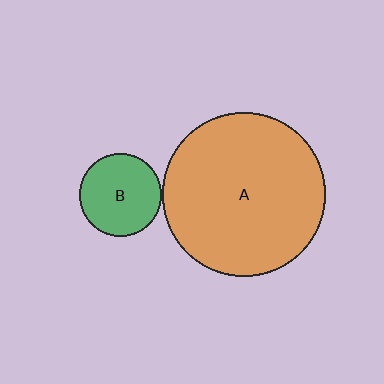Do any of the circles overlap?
No, none of the circles overlap.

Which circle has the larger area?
Circle A (orange).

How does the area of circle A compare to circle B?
Approximately 3.9 times.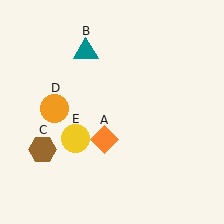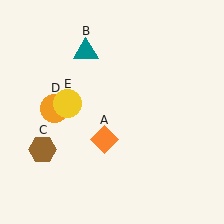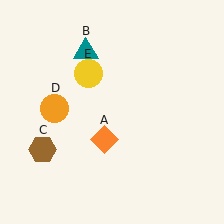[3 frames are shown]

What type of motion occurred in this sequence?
The yellow circle (object E) rotated clockwise around the center of the scene.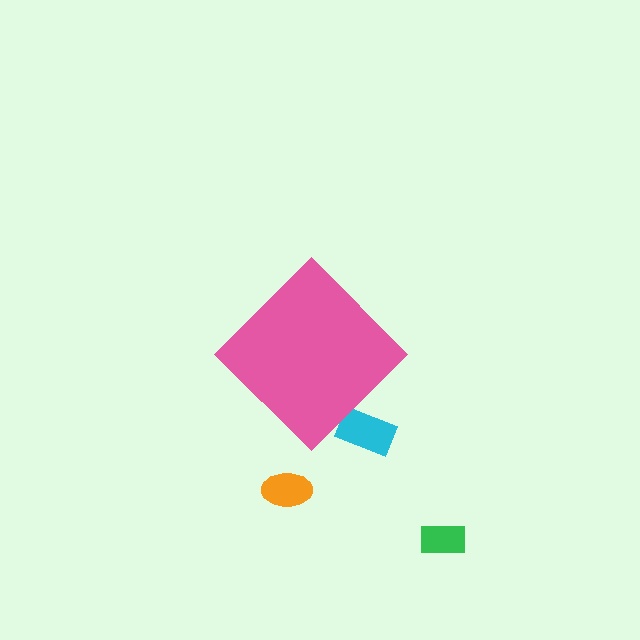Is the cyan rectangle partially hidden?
Yes, the cyan rectangle is partially hidden behind the pink diamond.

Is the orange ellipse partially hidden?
No, the orange ellipse is fully visible.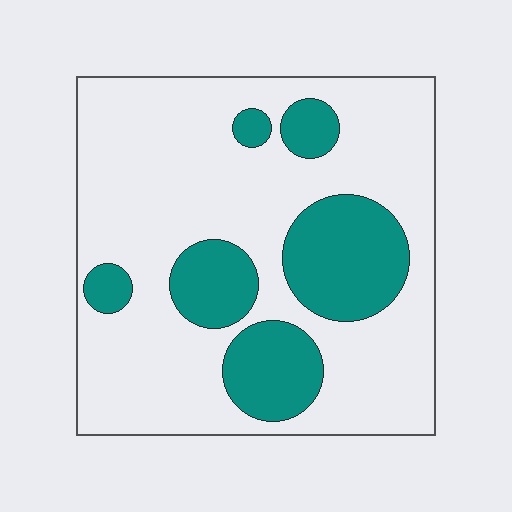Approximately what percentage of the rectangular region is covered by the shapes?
Approximately 25%.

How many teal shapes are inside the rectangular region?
6.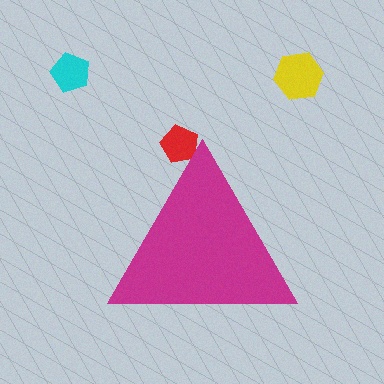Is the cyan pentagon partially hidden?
No, the cyan pentagon is fully visible.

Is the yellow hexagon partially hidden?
No, the yellow hexagon is fully visible.